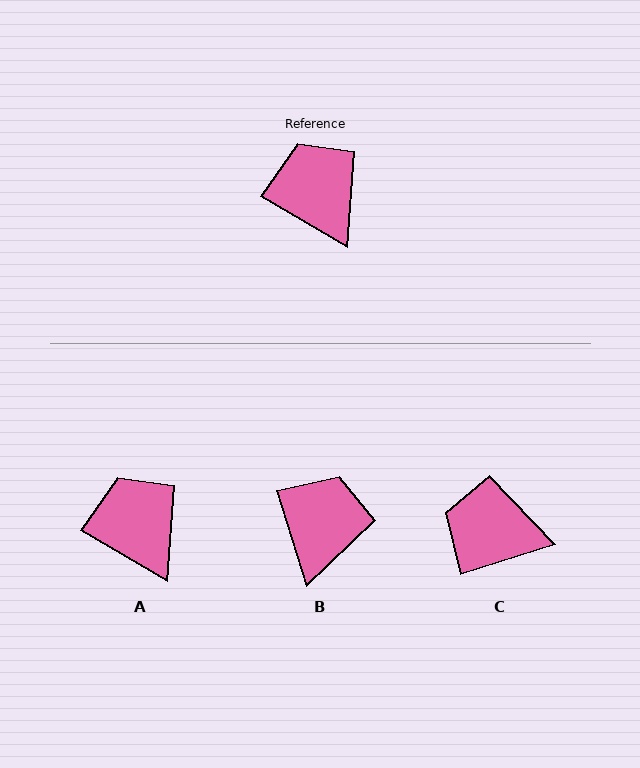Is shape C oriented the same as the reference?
No, it is off by about 48 degrees.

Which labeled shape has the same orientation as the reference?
A.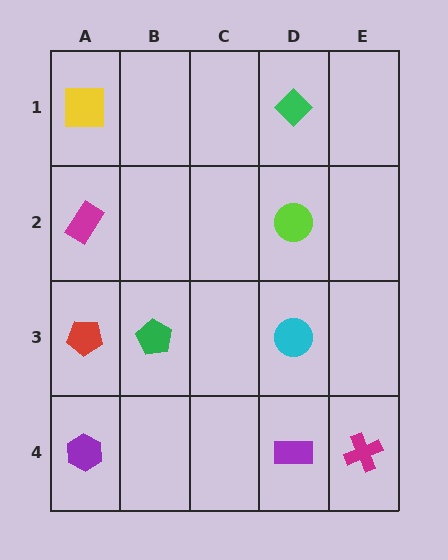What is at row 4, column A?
A purple hexagon.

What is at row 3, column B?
A green pentagon.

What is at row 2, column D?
A lime circle.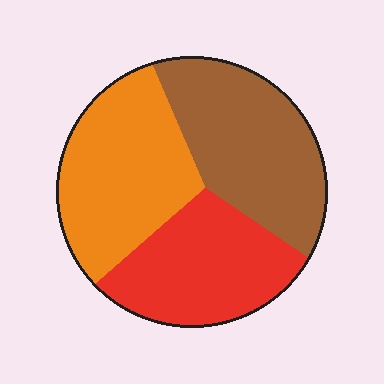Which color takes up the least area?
Red, at roughly 30%.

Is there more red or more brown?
Brown.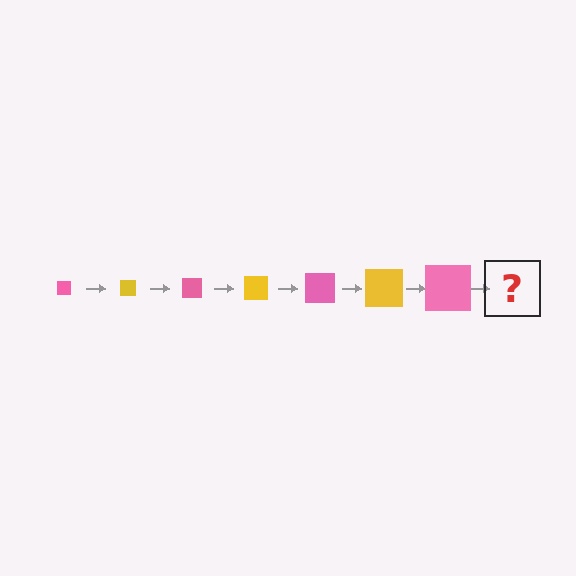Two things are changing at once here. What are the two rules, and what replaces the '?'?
The two rules are that the square grows larger each step and the color cycles through pink and yellow. The '?' should be a yellow square, larger than the previous one.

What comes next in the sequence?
The next element should be a yellow square, larger than the previous one.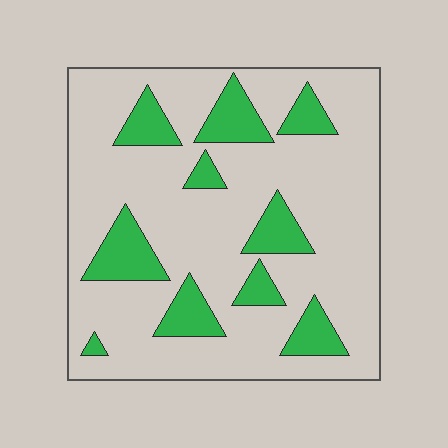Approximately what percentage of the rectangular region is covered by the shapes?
Approximately 20%.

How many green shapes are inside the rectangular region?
10.